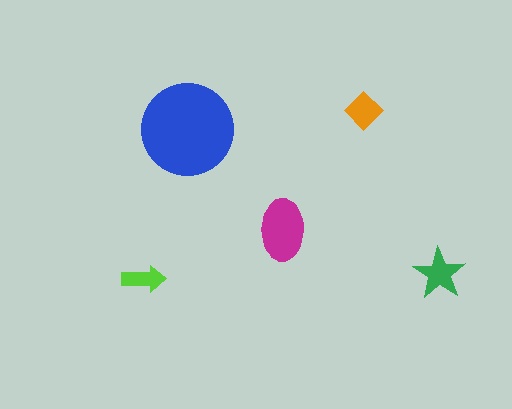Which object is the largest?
The blue circle.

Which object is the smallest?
The lime arrow.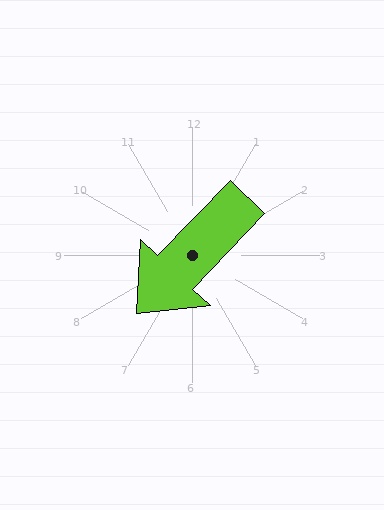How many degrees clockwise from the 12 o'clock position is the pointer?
Approximately 224 degrees.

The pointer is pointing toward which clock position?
Roughly 7 o'clock.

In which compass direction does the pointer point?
Southwest.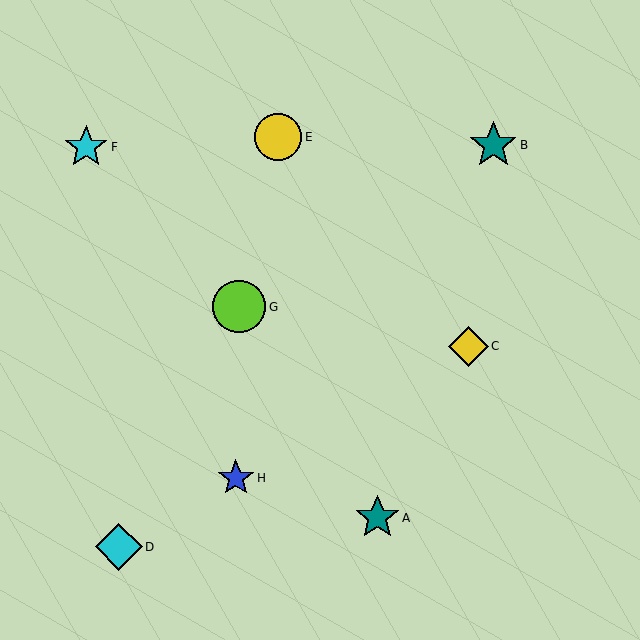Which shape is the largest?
The lime circle (labeled G) is the largest.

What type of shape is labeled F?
Shape F is a cyan star.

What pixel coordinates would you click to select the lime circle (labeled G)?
Click at (239, 307) to select the lime circle G.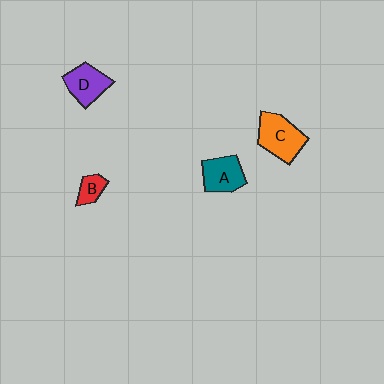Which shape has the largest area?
Shape C (orange).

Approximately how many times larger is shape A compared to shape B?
Approximately 2.0 times.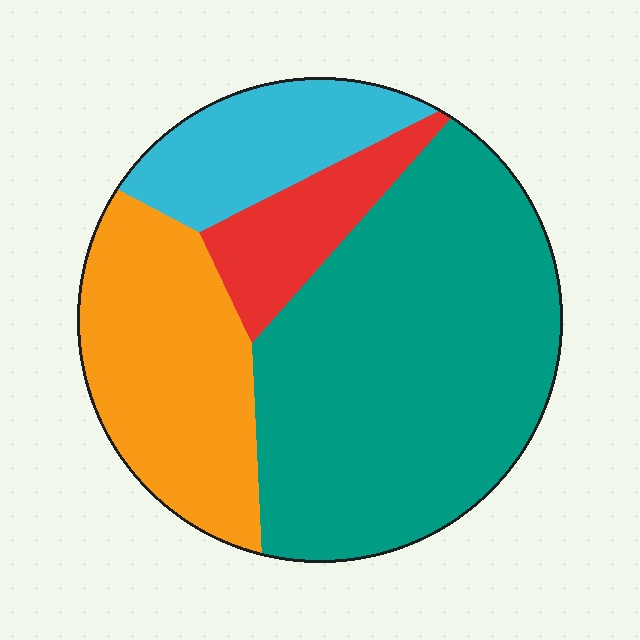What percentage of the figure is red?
Red covers roughly 10% of the figure.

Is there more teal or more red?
Teal.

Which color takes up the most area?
Teal, at roughly 50%.